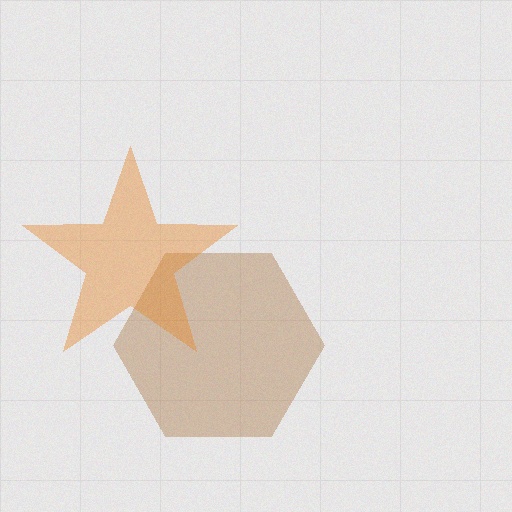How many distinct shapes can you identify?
There are 2 distinct shapes: a brown hexagon, an orange star.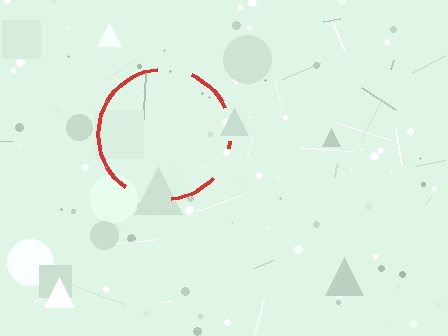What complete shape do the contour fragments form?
The contour fragments form a circle.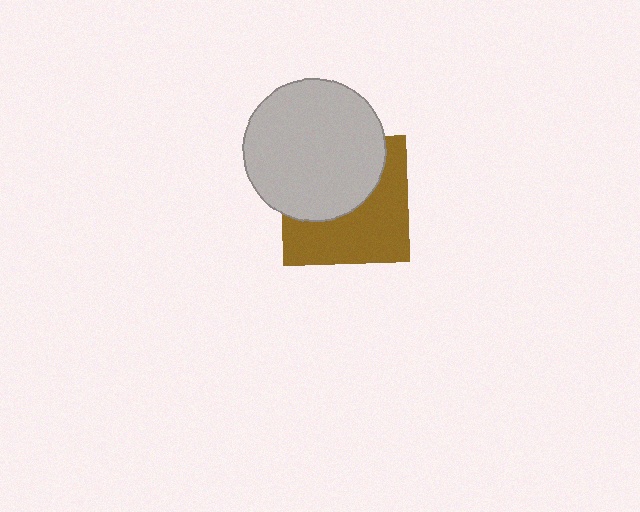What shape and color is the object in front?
The object in front is a light gray circle.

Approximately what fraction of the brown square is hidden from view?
Roughly 48% of the brown square is hidden behind the light gray circle.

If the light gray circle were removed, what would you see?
You would see the complete brown square.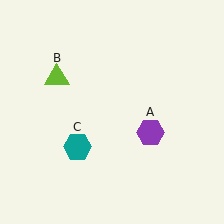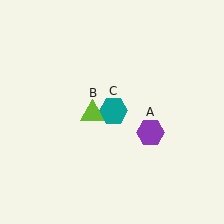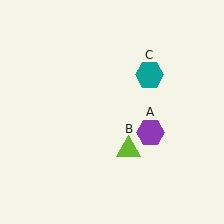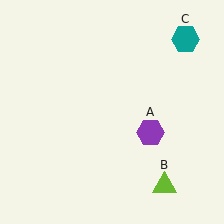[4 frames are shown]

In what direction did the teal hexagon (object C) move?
The teal hexagon (object C) moved up and to the right.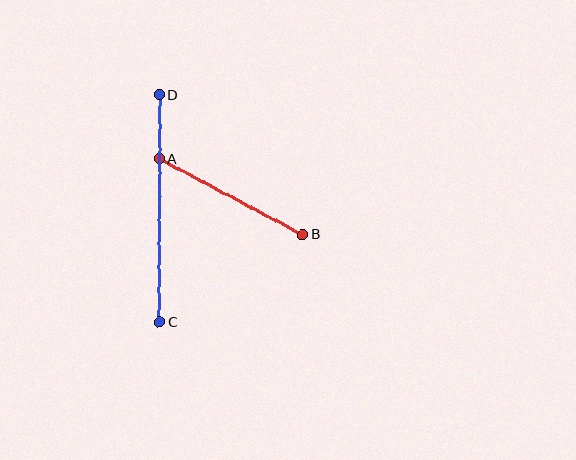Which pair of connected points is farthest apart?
Points C and D are farthest apart.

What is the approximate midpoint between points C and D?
The midpoint is at approximately (160, 209) pixels.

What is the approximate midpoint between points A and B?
The midpoint is at approximately (231, 197) pixels.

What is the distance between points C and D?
The distance is approximately 227 pixels.